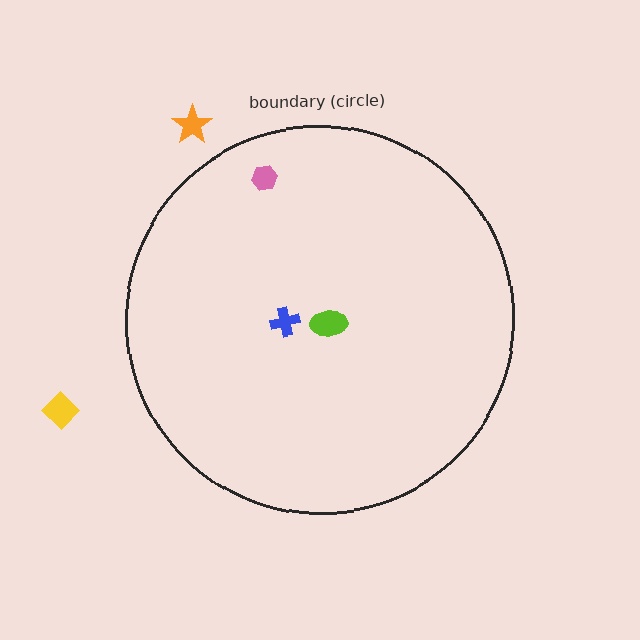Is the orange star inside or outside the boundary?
Outside.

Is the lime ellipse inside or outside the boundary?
Inside.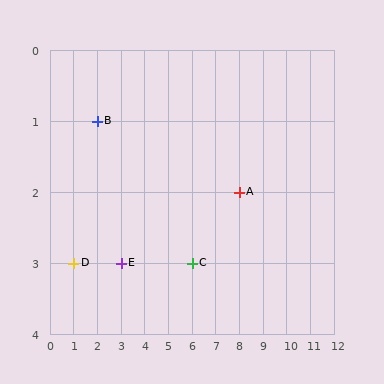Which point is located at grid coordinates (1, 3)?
Point D is at (1, 3).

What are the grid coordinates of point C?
Point C is at grid coordinates (6, 3).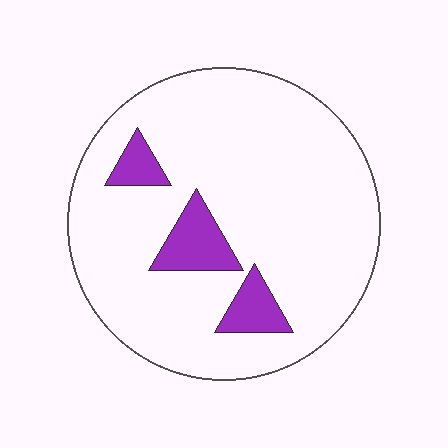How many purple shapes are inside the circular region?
3.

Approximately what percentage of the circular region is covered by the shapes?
Approximately 10%.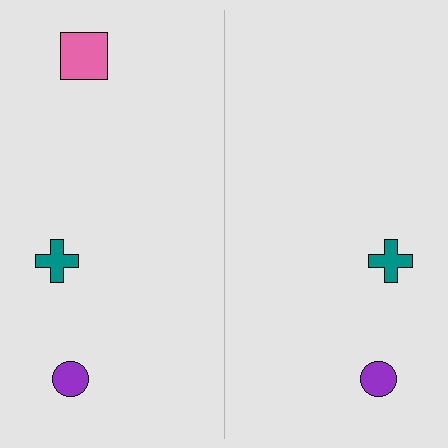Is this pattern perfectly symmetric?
No, the pattern is not perfectly symmetric. A pink square is missing from the right side.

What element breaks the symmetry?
A pink square is missing from the right side.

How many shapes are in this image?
There are 5 shapes in this image.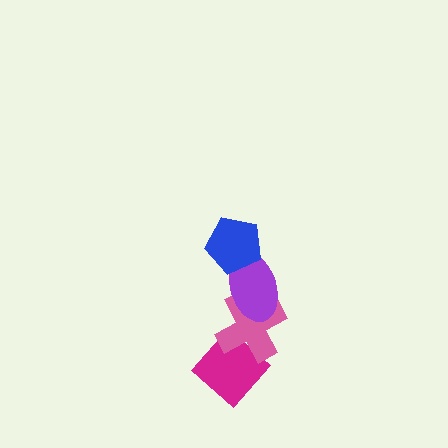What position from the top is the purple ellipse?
The purple ellipse is 2nd from the top.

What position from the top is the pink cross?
The pink cross is 3rd from the top.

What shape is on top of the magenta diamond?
The pink cross is on top of the magenta diamond.